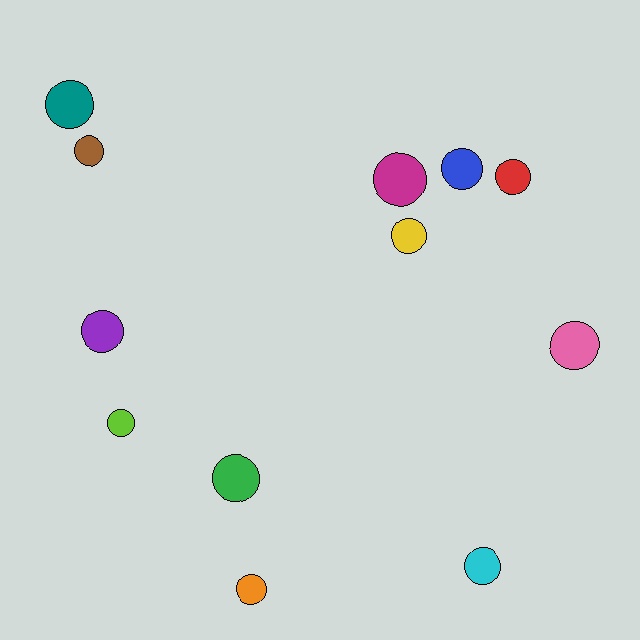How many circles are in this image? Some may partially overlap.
There are 12 circles.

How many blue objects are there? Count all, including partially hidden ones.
There is 1 blue object.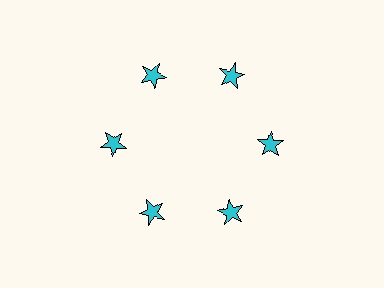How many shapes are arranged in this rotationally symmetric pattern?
There are 6 shapes, arranged in 6 groups of 1.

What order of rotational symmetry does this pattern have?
This pattern has 6-fold rotational symmetry.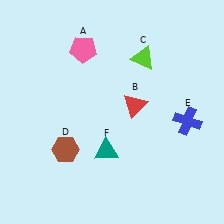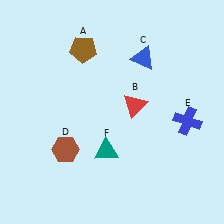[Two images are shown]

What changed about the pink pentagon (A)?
In Image 1, A is pink. In Image 2, it changed to brown.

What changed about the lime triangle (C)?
In Image 1, C is lime. In Image 2, it changed to blue.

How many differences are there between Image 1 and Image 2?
There are 2 differences between the two images.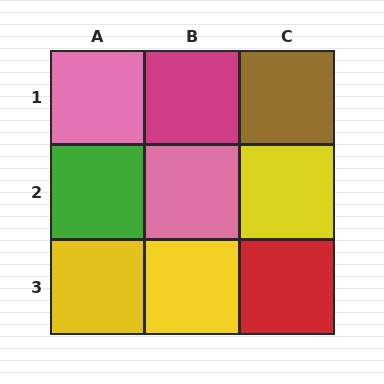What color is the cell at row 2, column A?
Green.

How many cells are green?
1 cell is green.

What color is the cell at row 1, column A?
Pink.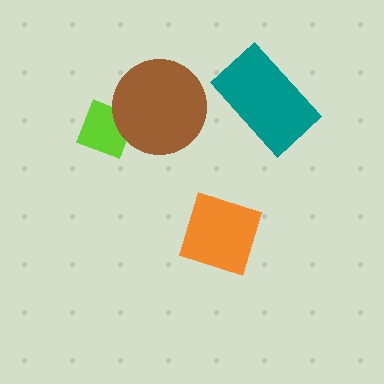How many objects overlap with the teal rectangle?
0 objects overlap with the teal rectangle.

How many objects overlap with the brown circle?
1 object overlaps with the brown circle.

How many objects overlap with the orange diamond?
0 objects overlap with the orange diamond.